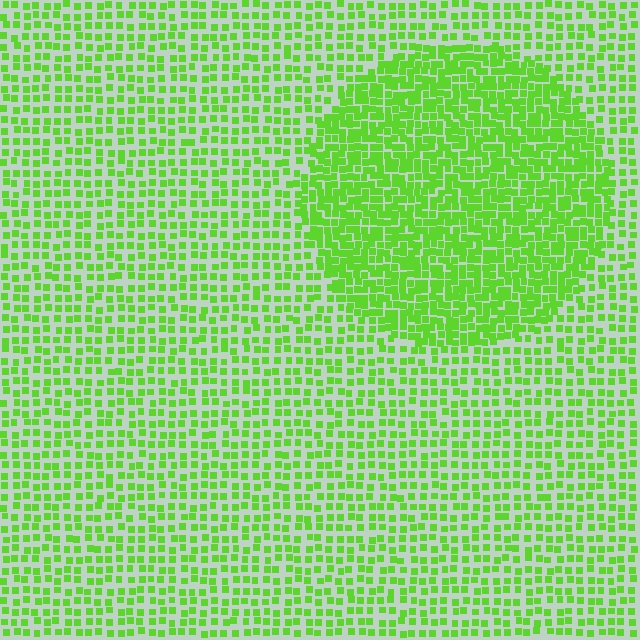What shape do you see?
I see a circle.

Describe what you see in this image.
The image contains small lime elements arranged at two different densities. A circle-shaped region is visible where the elements are more densely packed than the surrounding area.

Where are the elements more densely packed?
The elements are more densely packed inside the circle boundary.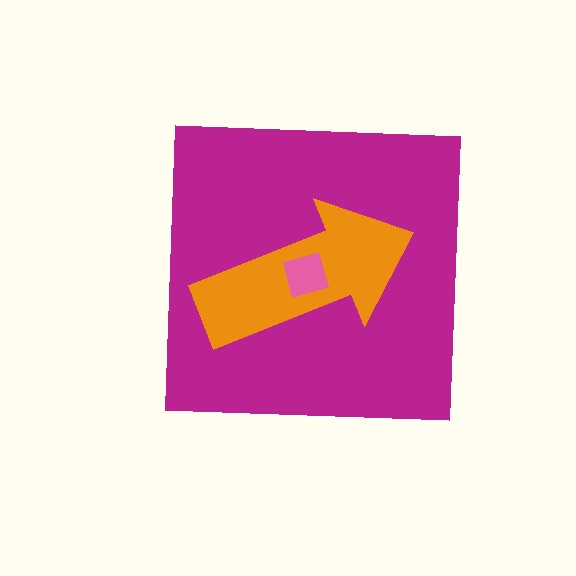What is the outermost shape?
The magenta square.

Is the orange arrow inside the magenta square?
Yes.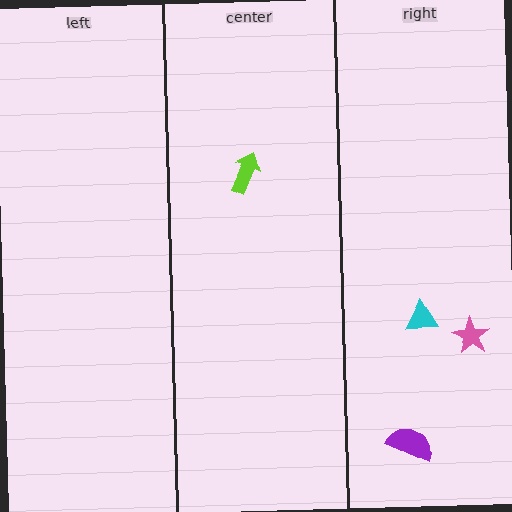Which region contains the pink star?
The right region.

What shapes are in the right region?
The cyan triangle, the purple semicircle, the pink star.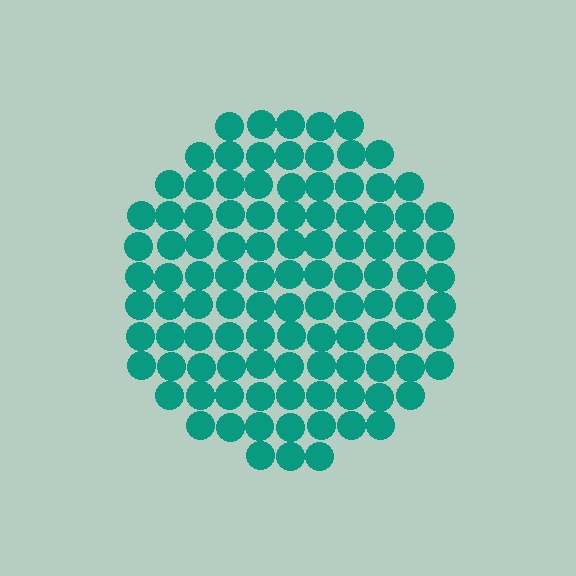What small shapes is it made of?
It is made of small circles.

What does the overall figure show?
The overall figure shows a circle.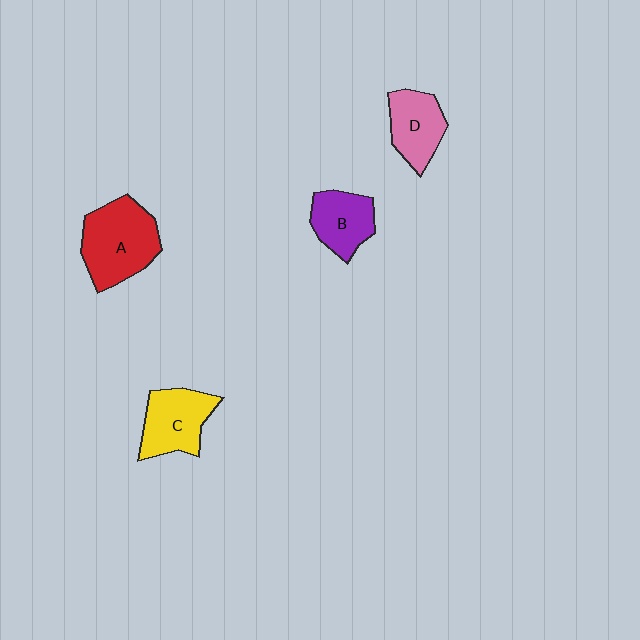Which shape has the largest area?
Shape A (red).